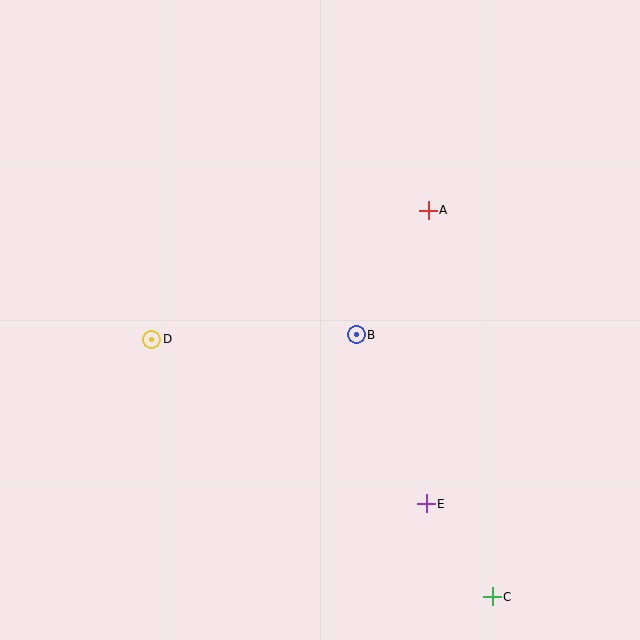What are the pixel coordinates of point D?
Point D is at (152, 339).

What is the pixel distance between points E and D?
The distance between E and D is 320 pixels.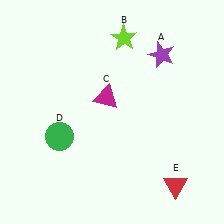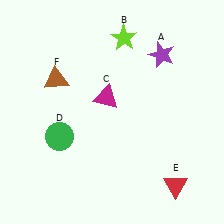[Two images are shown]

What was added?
A brown triangle (F) was added in Image 2.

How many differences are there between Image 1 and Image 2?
There is 1 difference between the two images.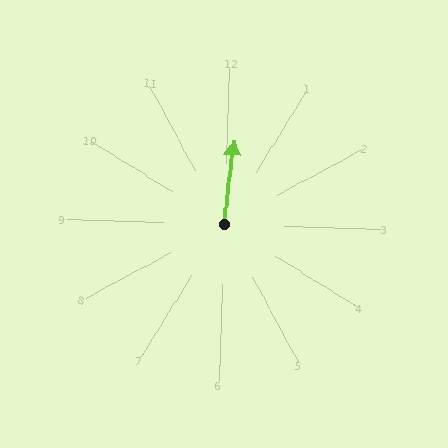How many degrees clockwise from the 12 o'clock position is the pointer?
Approximately 5 degrees.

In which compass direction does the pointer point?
North.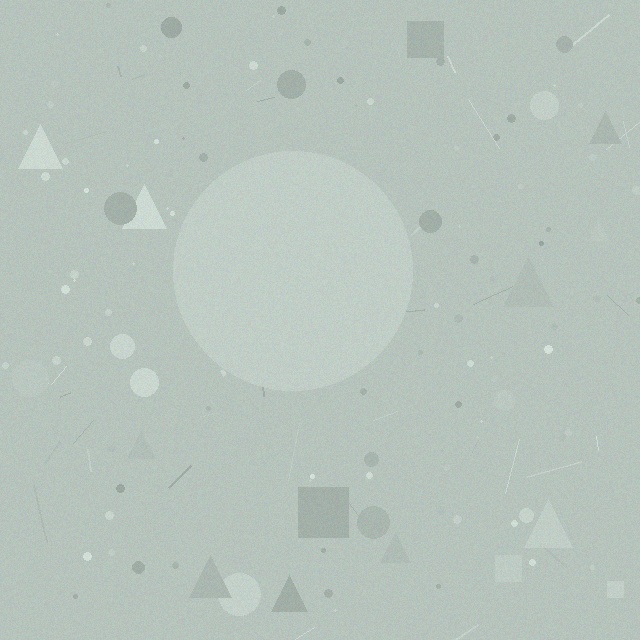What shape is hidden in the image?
A circle is hidden in the image.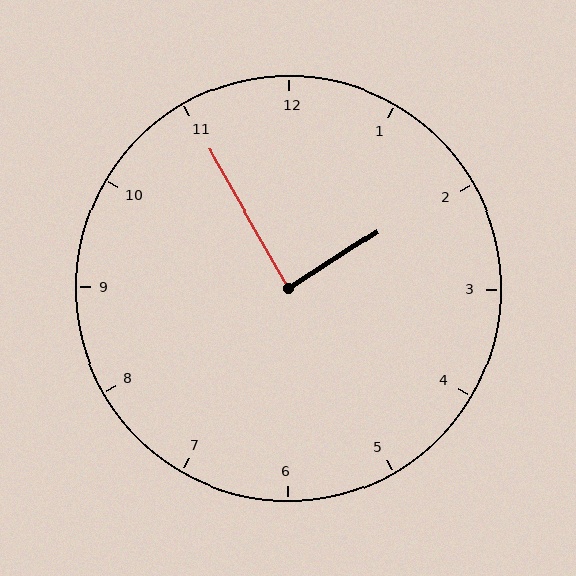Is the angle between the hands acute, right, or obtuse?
It is right.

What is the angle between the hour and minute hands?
Approximately 88 degrees.